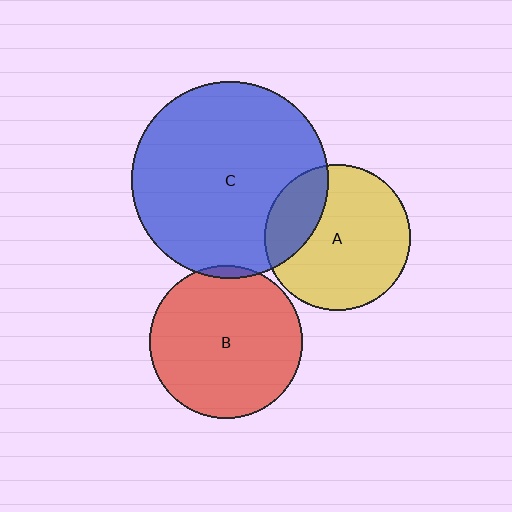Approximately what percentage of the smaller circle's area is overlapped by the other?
Approximately 5%.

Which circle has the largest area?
Circle C (blue).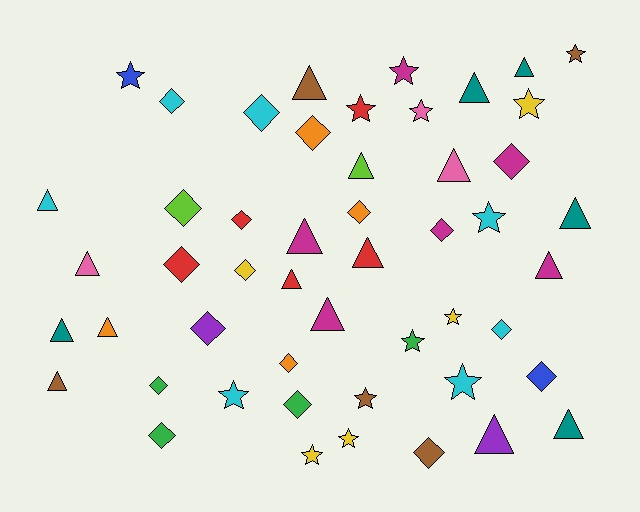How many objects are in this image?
There are 50 objects.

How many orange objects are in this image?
There are 4 orange objects.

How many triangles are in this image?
There are 18 triangles.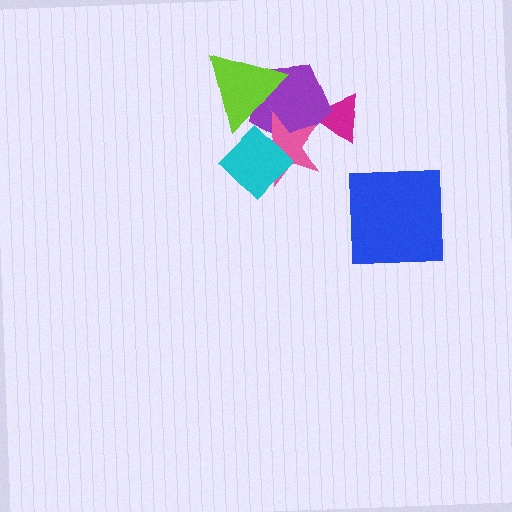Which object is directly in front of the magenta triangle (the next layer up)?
The purple pentagon is directly in front of the magenta triangle.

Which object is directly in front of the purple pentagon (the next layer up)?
The pink star is directly in front of the purple pentagon.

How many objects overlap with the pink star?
4 objects overlap with the pink star.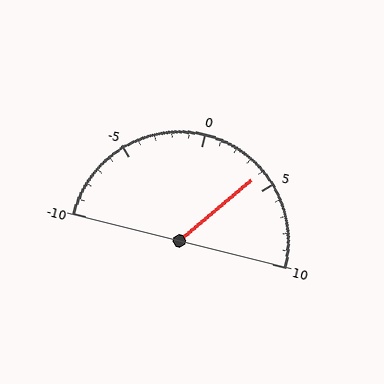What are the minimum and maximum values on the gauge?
The gauge ranges from -10 to 10.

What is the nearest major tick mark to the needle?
The nearest major tick mark is 5.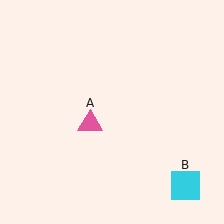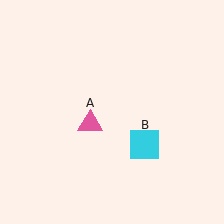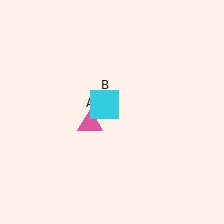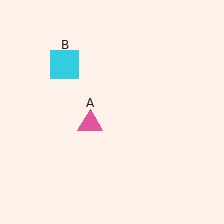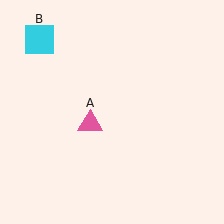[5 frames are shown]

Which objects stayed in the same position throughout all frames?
Pink triangle (object A) remained stationary.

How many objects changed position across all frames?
1 object changed position: cyan square (object B).